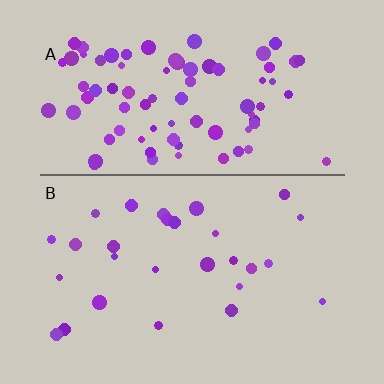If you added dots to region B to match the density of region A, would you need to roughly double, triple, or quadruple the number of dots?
Approximately triple.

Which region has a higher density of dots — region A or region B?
A (the top).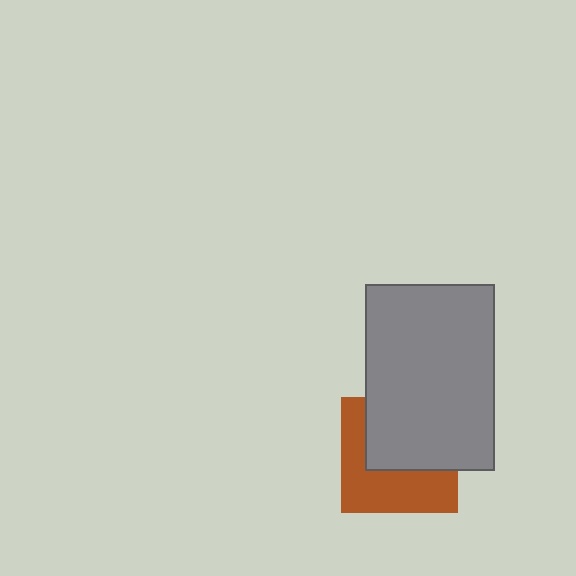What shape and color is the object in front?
The object in front is a gray rectangle.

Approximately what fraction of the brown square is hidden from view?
Roughly 51% of the brown square is hidden behind the gray rectangle.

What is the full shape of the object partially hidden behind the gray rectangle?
The partially hidden object is a brown square.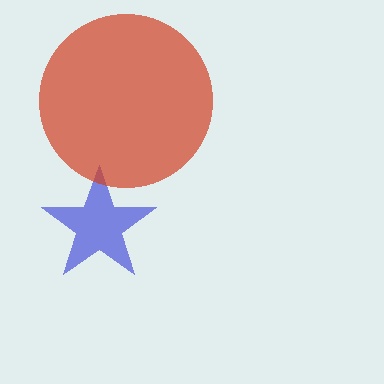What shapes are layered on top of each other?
The layered shapes are: a blue star, a red circle.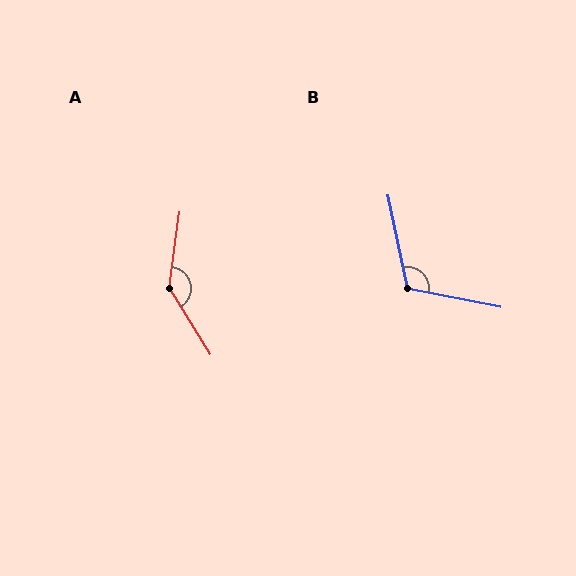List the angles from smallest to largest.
B (113°), A (141°).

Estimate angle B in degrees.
Approximately 113 degrees.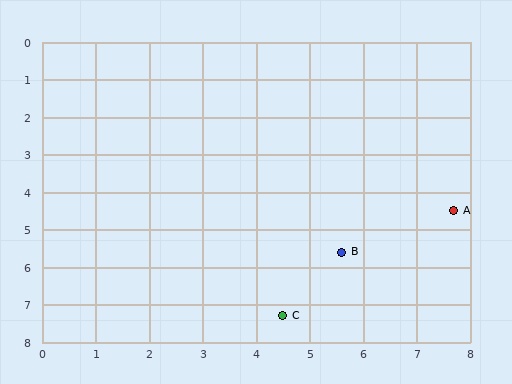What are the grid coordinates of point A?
Point A is at approximately (7.7, 4.5).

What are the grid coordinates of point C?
Point C is at approximately (4.5, 7.3).